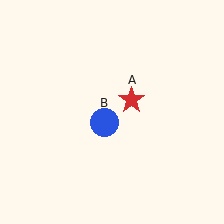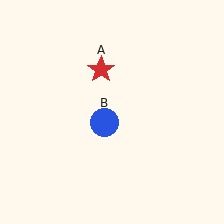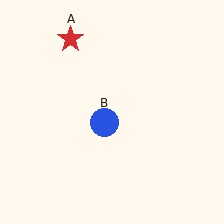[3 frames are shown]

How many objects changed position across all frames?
1 object changed position: red star (object A).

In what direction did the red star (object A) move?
The red star (object A) moved up and to the left.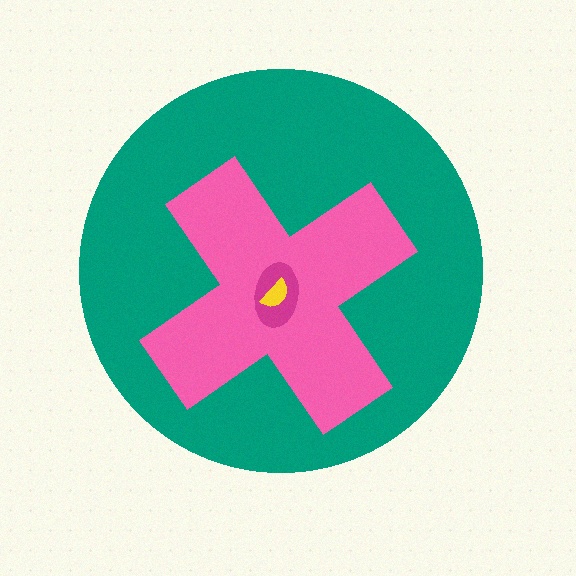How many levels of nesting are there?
4.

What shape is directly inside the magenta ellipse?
The yellow semicircle.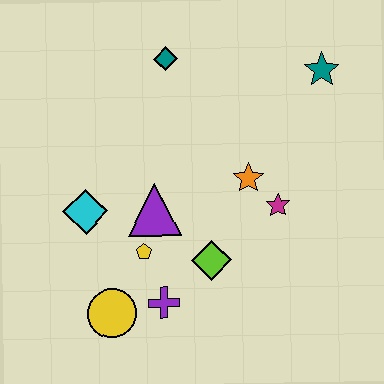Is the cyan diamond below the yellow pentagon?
No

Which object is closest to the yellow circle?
The purple cross is closest to the yellow circle.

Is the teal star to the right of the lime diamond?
Yes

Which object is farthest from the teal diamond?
The yellow circle is farthest from the teal diamond.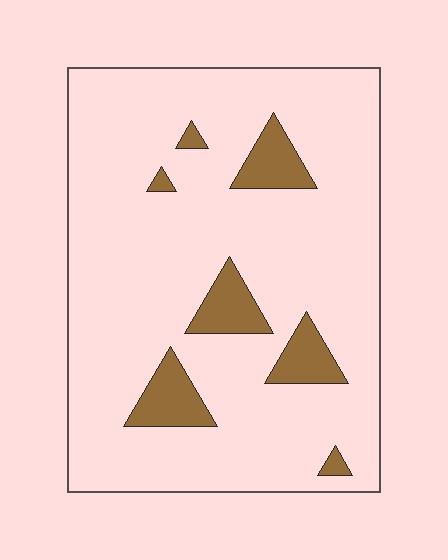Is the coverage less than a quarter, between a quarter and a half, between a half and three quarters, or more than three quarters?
Less than a quarter.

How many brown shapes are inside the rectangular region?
7.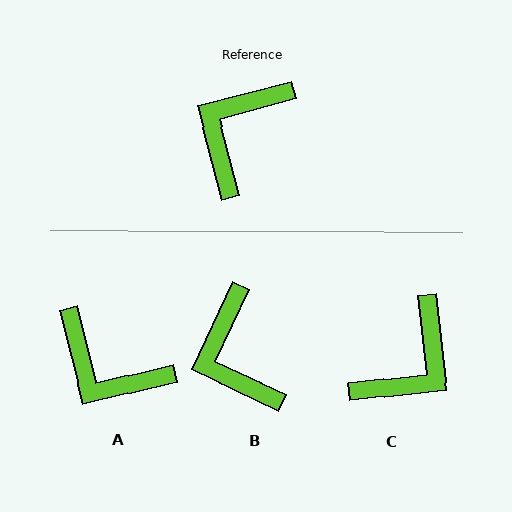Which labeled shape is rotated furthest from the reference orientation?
C, about 172 degrees away.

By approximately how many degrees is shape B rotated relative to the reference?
Approximately 50 degrees counter-clockwise.